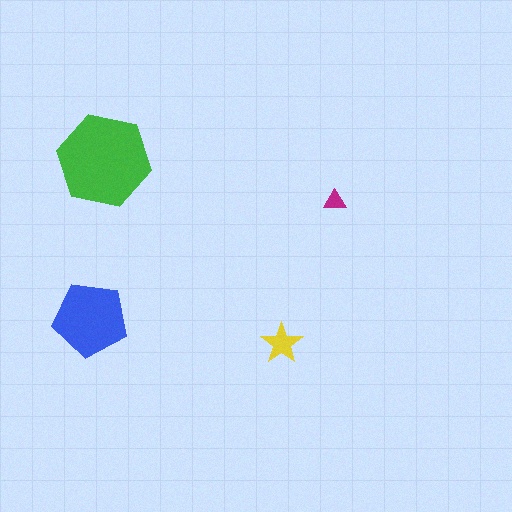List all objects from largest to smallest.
The green hexagon, the blue pentagon, the yellow star, the magenta triangle.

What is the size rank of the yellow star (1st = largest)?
3rd.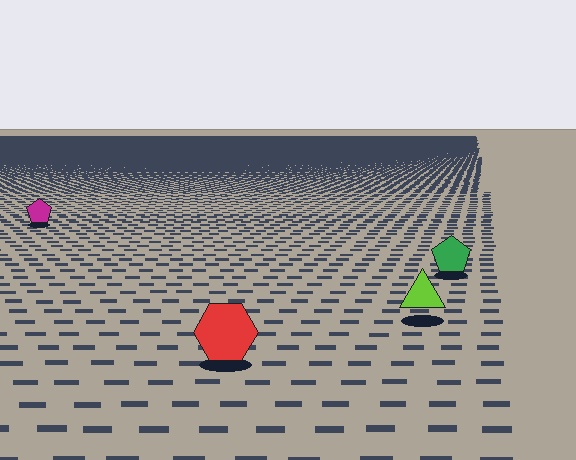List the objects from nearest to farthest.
From nearest to farthest: the red hexagon, the lime triangle, the green pentagon, the magenta pentagon.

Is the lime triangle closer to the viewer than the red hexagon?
No. The red hexagon is closer — you can tell from the texture gradient: the ground texture is coarser near it.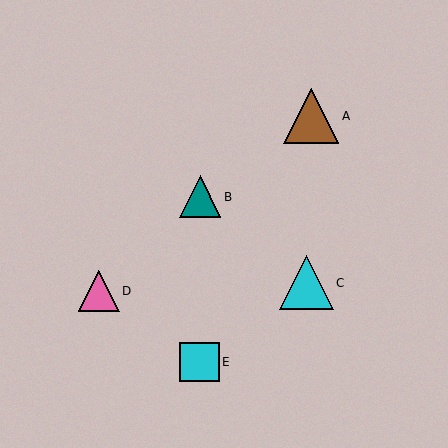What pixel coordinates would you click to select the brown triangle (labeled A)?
Click at (311, 116) to select the brown triangle A.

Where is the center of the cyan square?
The center of the cyan square is at (199, 362).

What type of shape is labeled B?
Shape B is a teal triangle.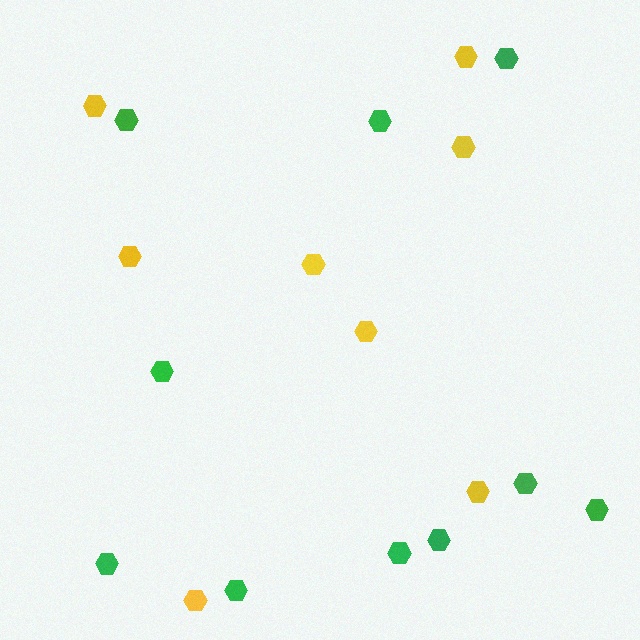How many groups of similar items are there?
There are 2 groups: one group of yellow hexagons (8) and one group of green hexagons (10).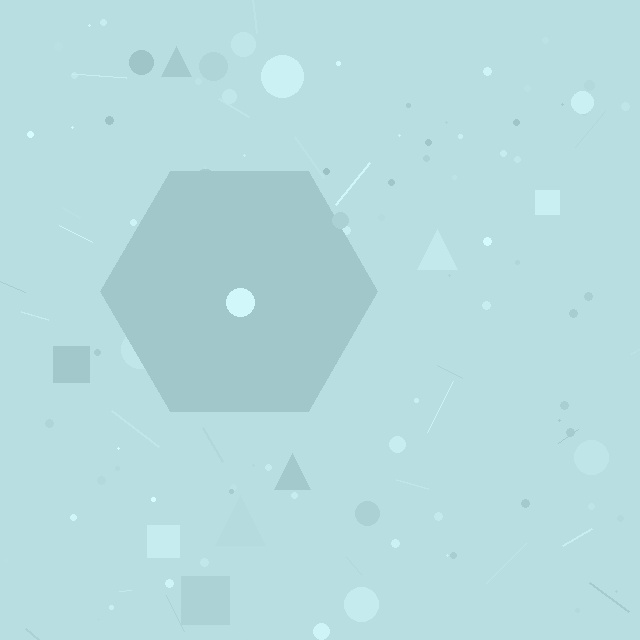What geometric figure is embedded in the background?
A hexagon is embedded in the background.